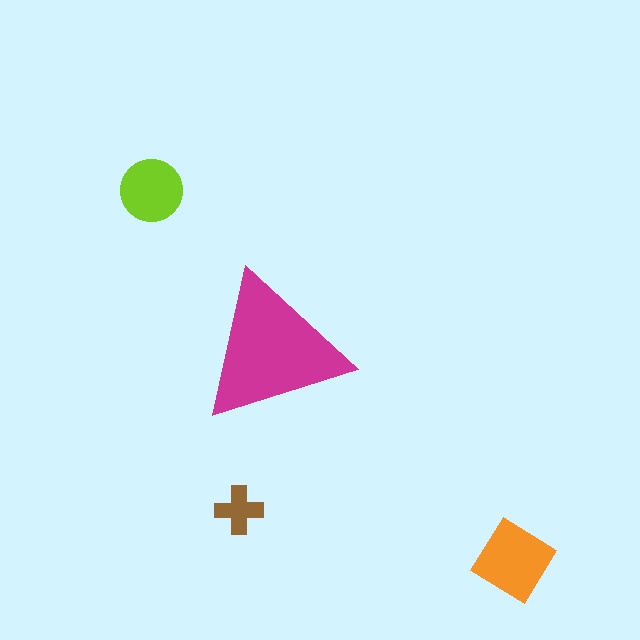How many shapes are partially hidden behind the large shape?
0 shapes are partially hidden.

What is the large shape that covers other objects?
A magenta triangle.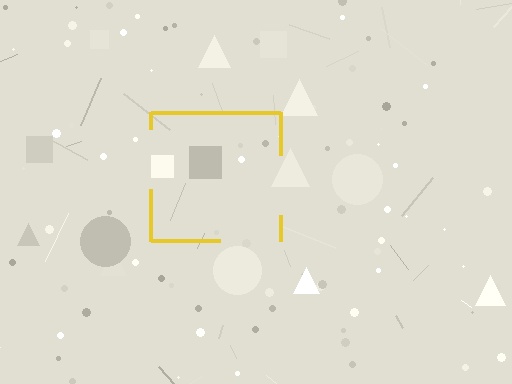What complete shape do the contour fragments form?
The contour fragments form a square.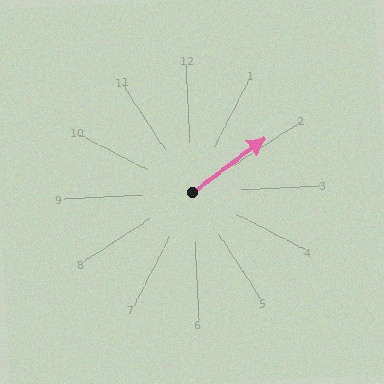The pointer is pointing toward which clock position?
Roughly 2 o'clock.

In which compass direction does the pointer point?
Northeast.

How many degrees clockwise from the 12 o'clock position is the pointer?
Approximately 56 degrees.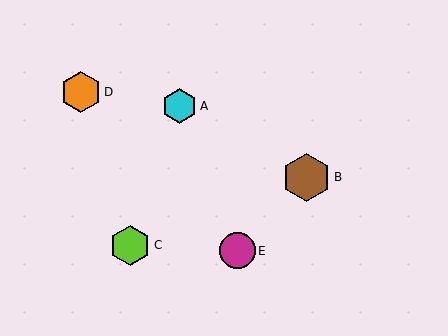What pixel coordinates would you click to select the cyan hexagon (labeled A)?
Click at (179, 106) to select the cyan hexagon A.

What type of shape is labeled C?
Shape C is a lime hexagon.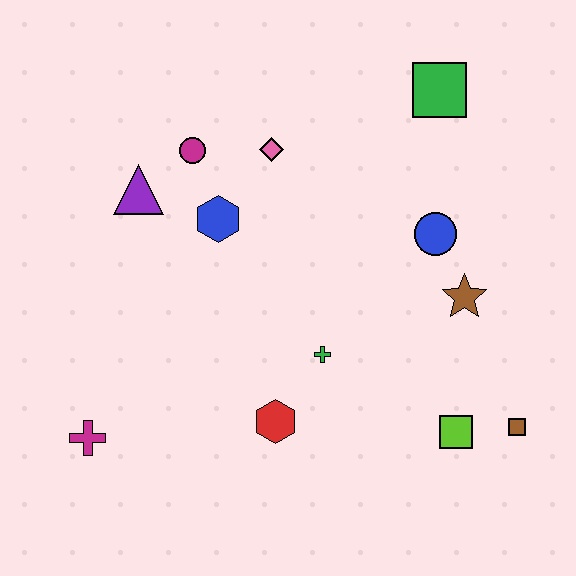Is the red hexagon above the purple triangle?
No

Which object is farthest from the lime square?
The purple triangle is farthest from the lime square.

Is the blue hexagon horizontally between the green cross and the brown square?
No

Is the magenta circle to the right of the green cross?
No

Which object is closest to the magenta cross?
The red hexagon is closest to the magenta cross.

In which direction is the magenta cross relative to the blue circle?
The magenta cross is to the left of the blue circle.